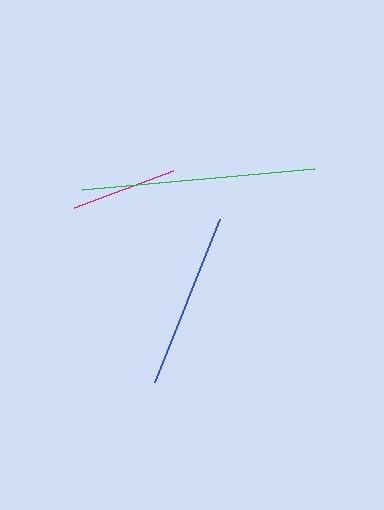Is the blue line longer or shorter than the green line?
The green line is longer than the blue line.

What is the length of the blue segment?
The blue segment is approximately 176 pixels long.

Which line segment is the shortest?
The magenta line is the shortest at approximately 105 pixels.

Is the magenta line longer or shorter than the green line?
The green line is longer than the magenta line.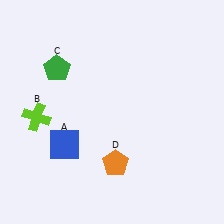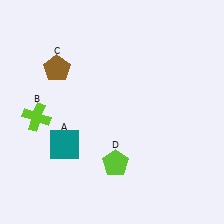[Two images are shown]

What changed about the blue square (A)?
In Image 1, A is blue. In Image 2, it changed to teal.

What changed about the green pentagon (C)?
In Image 1, C is green. In Image 2, it changed to brown.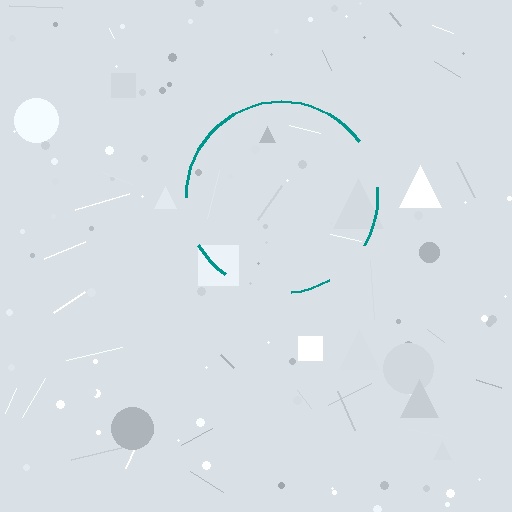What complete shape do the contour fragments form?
The contour fragments form a circle.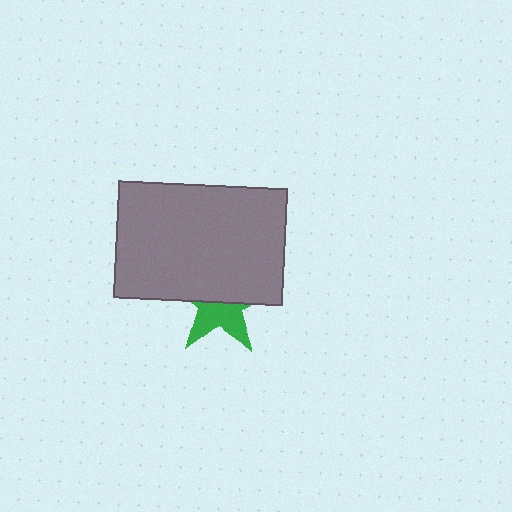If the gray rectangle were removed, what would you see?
You would see the complete green star.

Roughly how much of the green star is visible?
About half of it is visible (roughly 45%).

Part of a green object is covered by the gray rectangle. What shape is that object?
It is a star.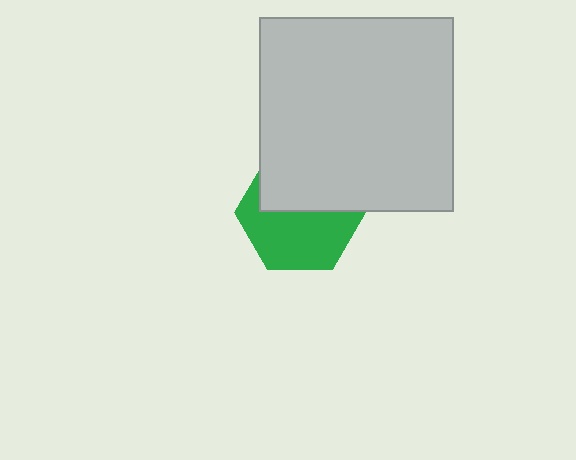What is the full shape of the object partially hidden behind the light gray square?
The partially hidden object is a green hexagon.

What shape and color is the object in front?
The object in front is a light gray square.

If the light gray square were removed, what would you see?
You would see the complete green hexagon.